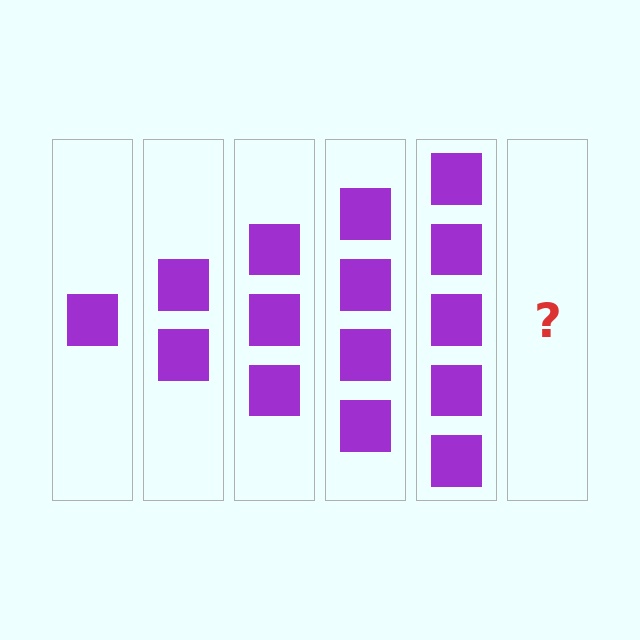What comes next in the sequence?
The next element should be 6 squares.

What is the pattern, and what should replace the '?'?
The pattern is that each step adds one more square. The '?' should be 6 squares.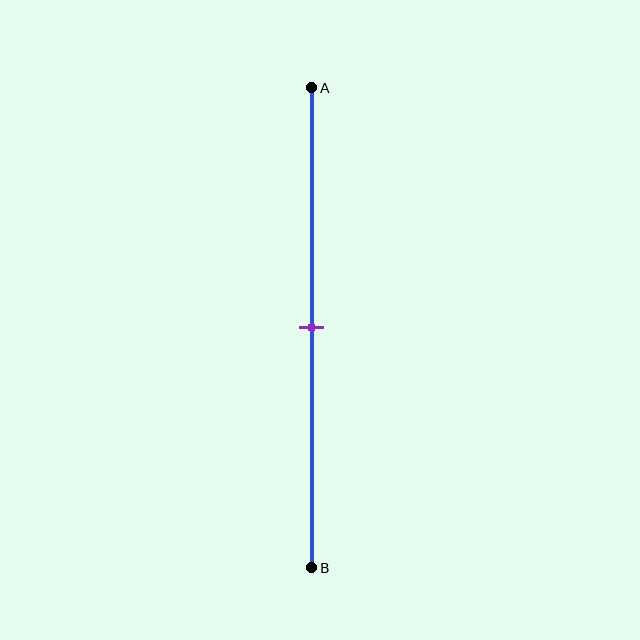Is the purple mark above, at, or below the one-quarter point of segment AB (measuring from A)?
The purple mark is below the one-quarter point of segment AB.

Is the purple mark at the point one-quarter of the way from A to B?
No, the mark is at about 50% from A, not at the 25% one-quarter point.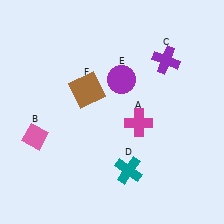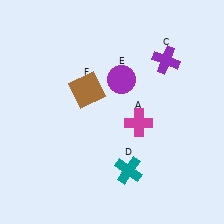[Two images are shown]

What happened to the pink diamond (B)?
The pink diamond (B) was removed in Image 2. It was in the bottom-left area of Image 1.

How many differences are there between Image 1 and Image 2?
There is 1 difference between the two images.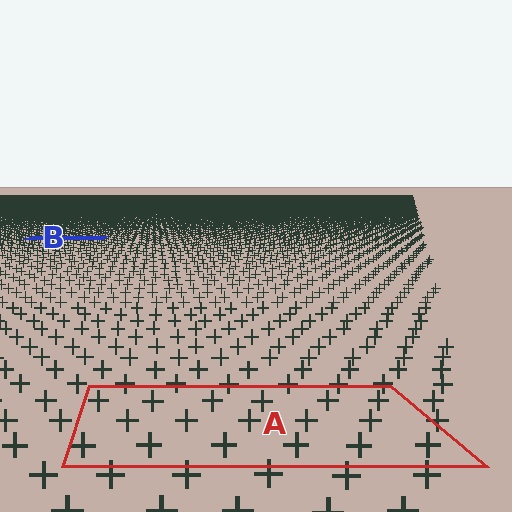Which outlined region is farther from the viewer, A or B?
Region B is farther from the viewer — the texture elements inside it appear smaller and more densely packed.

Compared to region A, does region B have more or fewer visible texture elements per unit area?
Region B has more texture elements per unit area — they are packed more densely because it is farther away.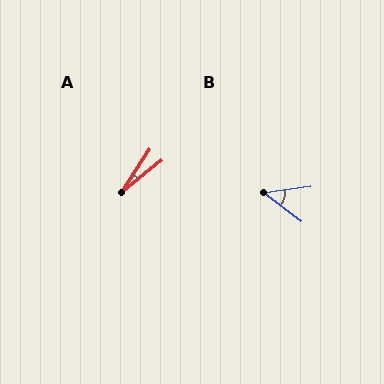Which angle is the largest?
B, at approximately 45 degrees.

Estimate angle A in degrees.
Approximately 19 degrees.